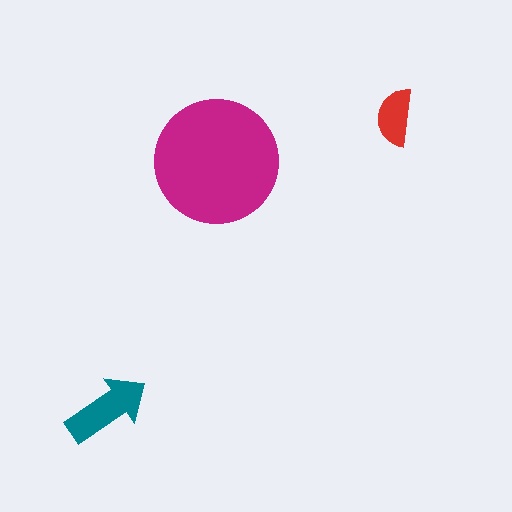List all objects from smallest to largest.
The red semicircle, the teal arrow, the magenta circle.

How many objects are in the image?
There are 3 objects in the image.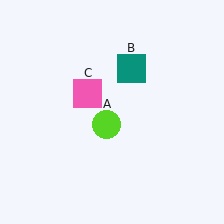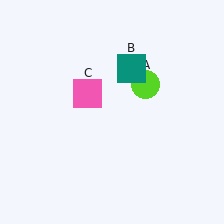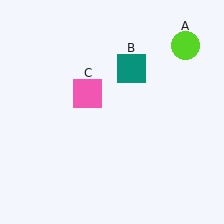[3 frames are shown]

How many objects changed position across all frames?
1 object changed position: lime circle (object A).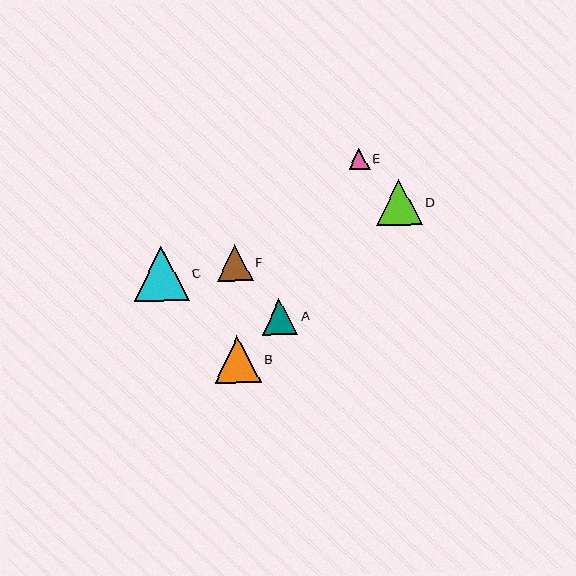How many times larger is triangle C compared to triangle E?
Triangle C is approximately 2.6 times the size of triangle E.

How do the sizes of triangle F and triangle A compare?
Triangle F and triangle A are approximately the same size.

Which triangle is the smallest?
Triangle E is the smallest with a size of approximately 21 pixels.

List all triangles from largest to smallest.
From largest to smallest: C, B, D, F, A, E.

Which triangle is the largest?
Triangle C is the largest with a size of approximately 55 pixels.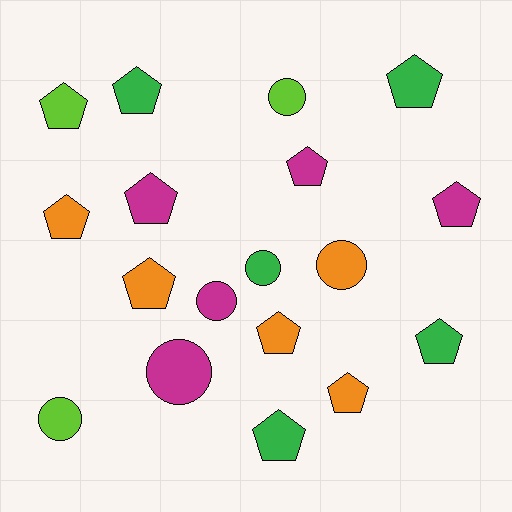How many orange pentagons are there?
There are 4 orange pentagons.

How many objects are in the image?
There are 18 objects.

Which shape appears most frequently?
Pentagon, with 12 objects.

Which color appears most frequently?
Orange, with 5 objects.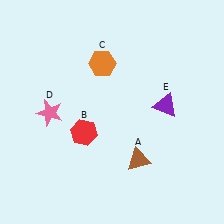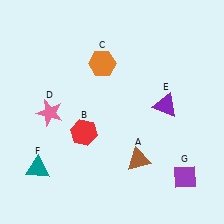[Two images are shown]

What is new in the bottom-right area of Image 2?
A purple diamond (G) was added in the bottom-right area of Image 2.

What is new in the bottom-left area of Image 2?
A teal triangle (F) was added in the bottom-left area of Image 2.